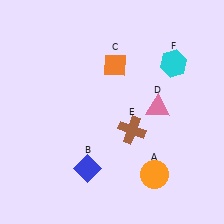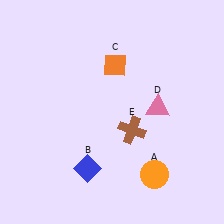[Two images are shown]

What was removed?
The cyan hexagon (F) was removed in Image 2.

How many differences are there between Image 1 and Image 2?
There is 1 difference between the two images.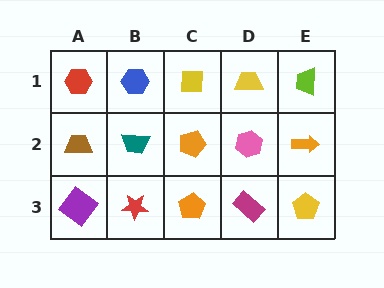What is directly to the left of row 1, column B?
A red hexagon.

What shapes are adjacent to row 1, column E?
An orange arrow (row 2, column E), a yellow trapezoid (row 1, column D).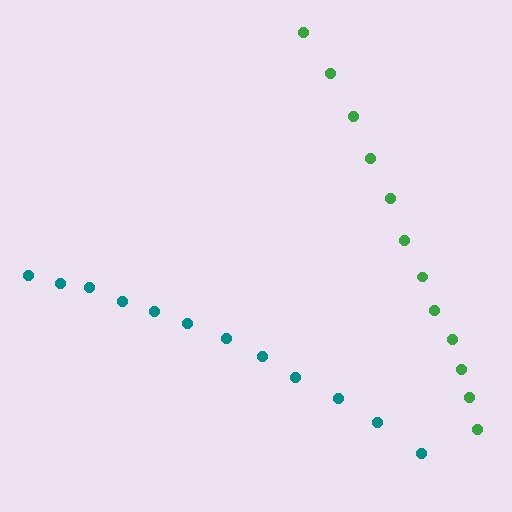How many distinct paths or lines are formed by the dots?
There are 2 distinct paths.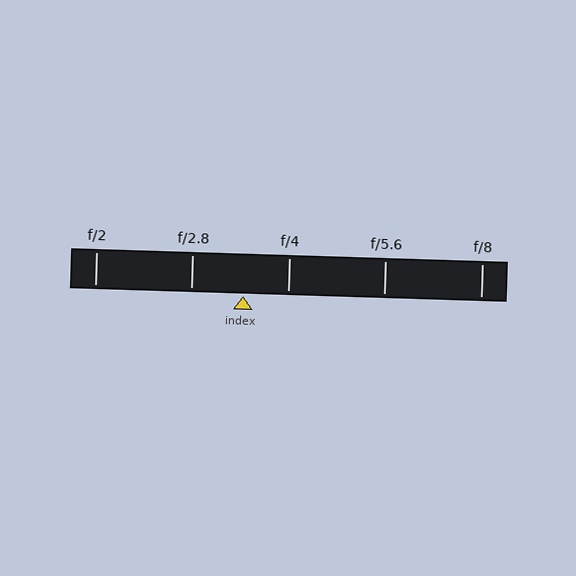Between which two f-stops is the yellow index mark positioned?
The index mark is between f/2.8 and f/4.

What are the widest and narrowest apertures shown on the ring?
The widest aperture shown is f/2 and the narrowest is f/8.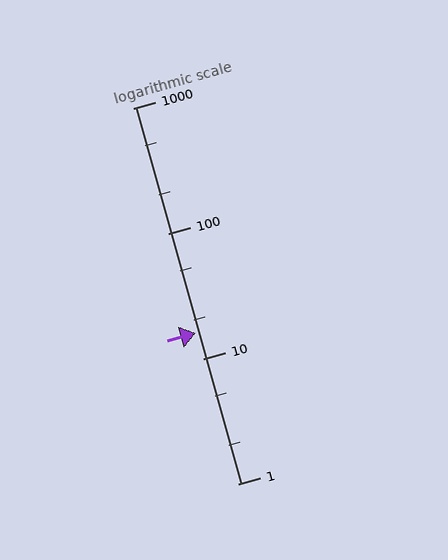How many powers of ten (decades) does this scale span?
The scale spans 3 decades, from 1 to 1000.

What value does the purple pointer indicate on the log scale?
The pointer indicates approximately 16.